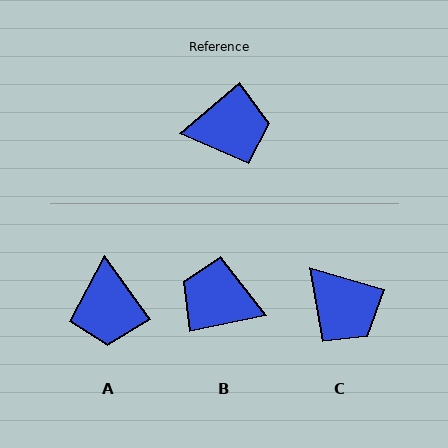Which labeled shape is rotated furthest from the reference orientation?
B, about 151 degrees away.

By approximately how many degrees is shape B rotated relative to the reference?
Approximately 151 degrees counter-clockwise.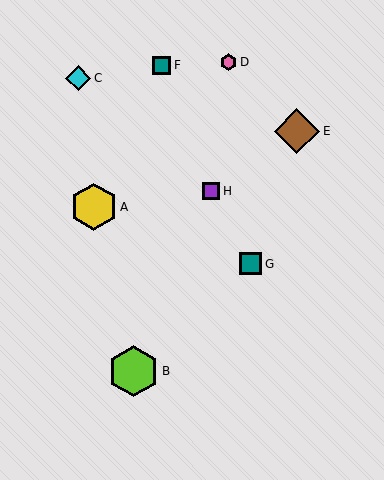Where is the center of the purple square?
The center of the purple square is at (211, 191).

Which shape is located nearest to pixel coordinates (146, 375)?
The lime hexagon (labeled B) at (133, 371) is nearest to that location.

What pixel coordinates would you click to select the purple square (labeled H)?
Click at (211, 191) to select the purple square H.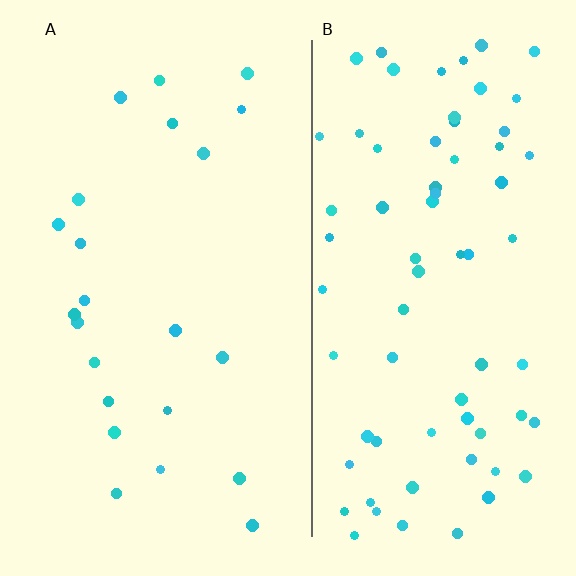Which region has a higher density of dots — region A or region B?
B (the right).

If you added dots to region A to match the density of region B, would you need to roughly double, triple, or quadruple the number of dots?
Approximately triple.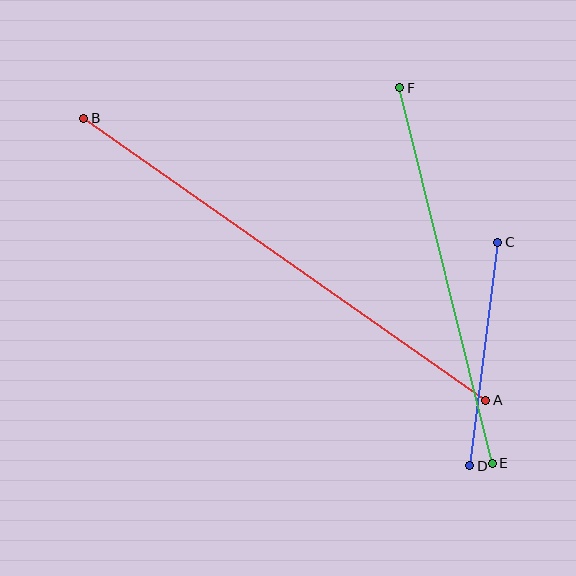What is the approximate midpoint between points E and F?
The midpoint is at approximately (446, 276) pixels.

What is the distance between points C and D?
The distance is approximately 225 pixels.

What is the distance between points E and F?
The distance is approximately 387 pixels.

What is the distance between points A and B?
The distance is approximately 491 pixels.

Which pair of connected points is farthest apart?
Points A and B are farthest apart.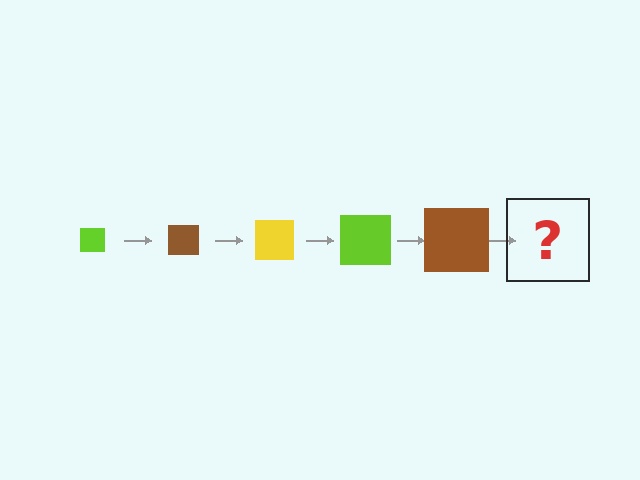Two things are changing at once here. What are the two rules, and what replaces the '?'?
The two rules are that the square grows larger each step and the color cycles through lime, brown, and yellow. The '?' should be a yellow square, larger than the previous one.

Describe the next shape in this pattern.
It should be a yellow square, larger than the previous one.